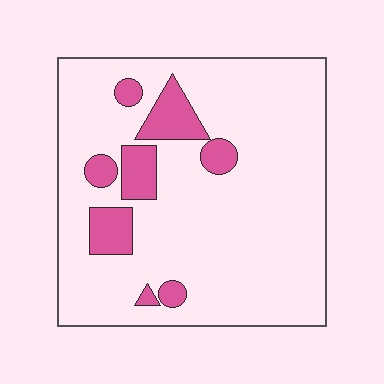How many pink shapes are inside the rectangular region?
8.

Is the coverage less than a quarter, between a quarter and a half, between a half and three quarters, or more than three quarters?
Less than a quarter.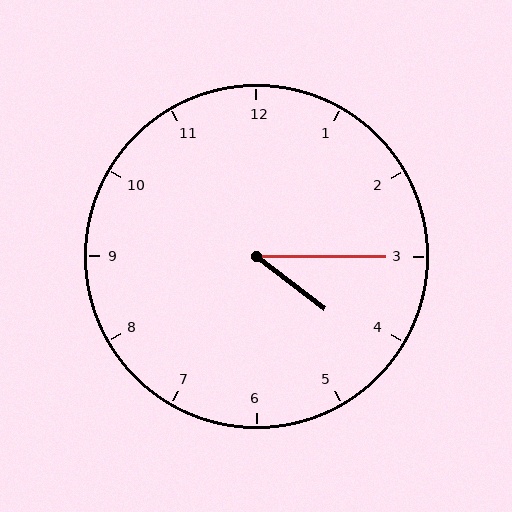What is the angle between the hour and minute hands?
Approximately 38 degrees.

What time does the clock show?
4:15.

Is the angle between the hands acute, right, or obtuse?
It is acute.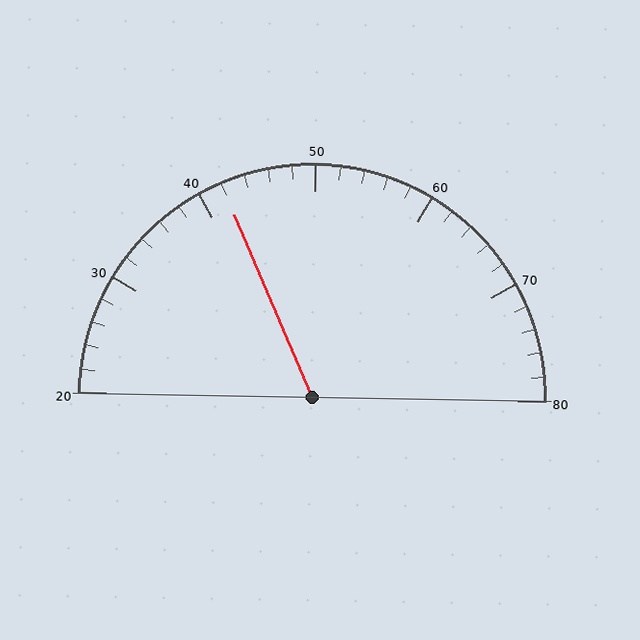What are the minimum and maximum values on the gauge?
The gauge ranges from 20 to 80.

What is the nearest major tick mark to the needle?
The nearest major tick mark is 40.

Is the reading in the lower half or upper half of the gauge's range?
The reading is in the lower half of the range (20 to 80).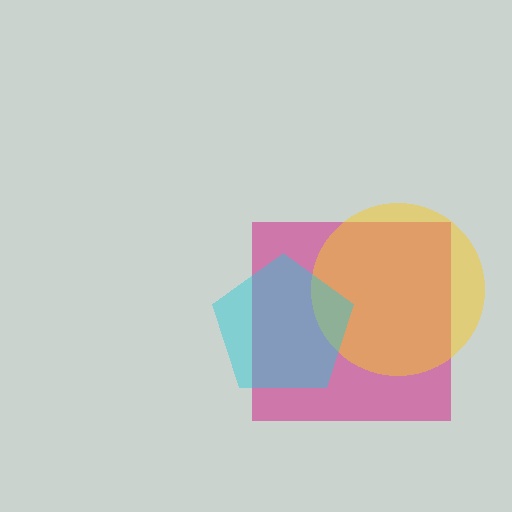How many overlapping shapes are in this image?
There are 3 overlapping shapes in the image.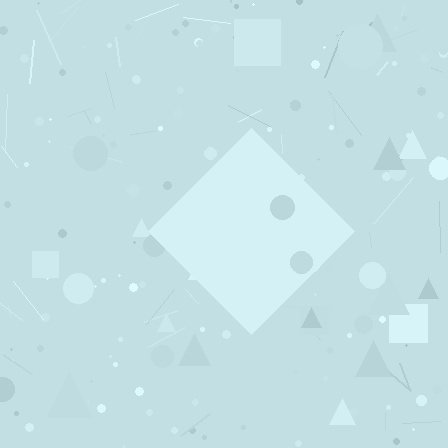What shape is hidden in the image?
A diamond is hidden in the image.